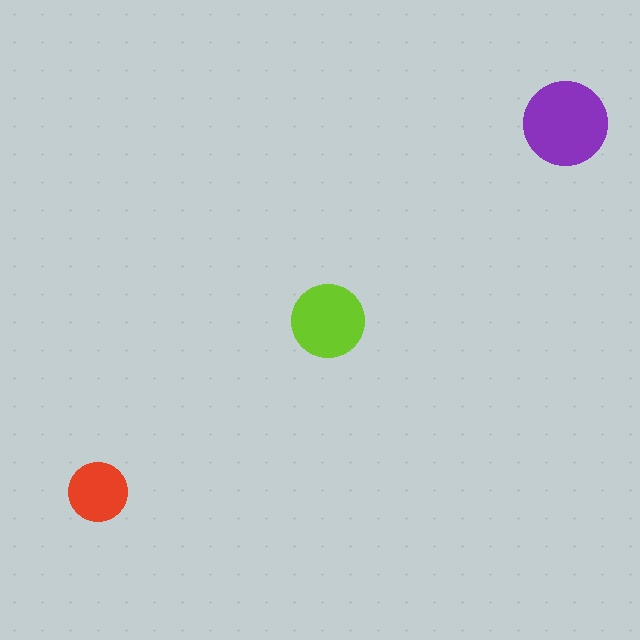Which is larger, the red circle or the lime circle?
The lime one.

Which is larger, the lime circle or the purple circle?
The purple one.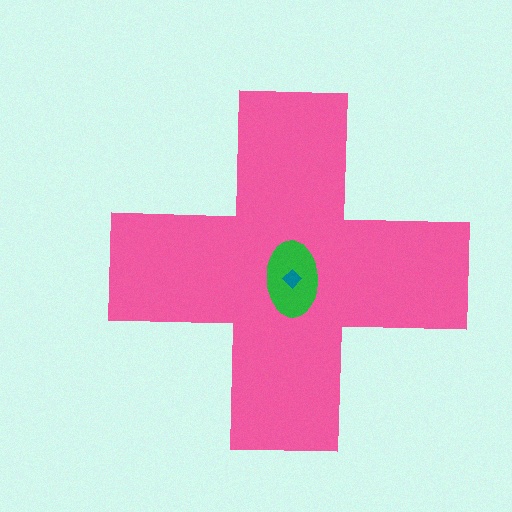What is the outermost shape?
The pink cross.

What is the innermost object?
The teal diamond.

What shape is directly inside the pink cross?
The green ellipse.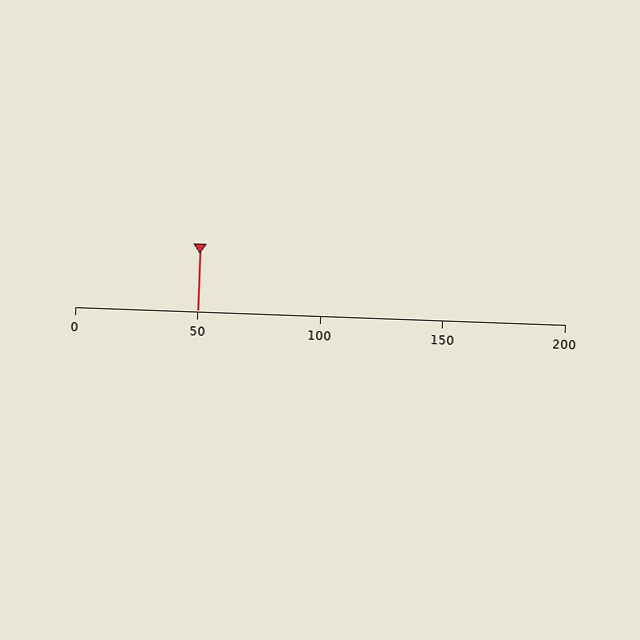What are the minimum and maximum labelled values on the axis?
The axis runs from 0 to 200.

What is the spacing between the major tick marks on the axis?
The major ticks are spaced 50 apart.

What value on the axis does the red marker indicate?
The marker indicates approximately 50.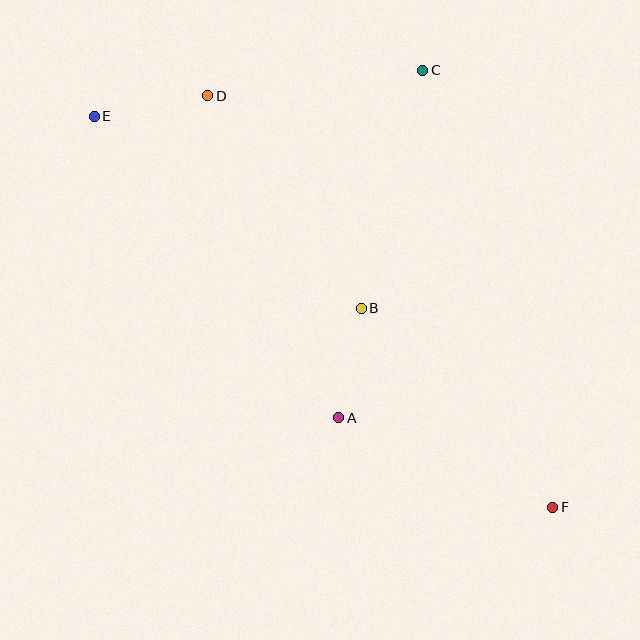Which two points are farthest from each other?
Points E and F are farthest from each other.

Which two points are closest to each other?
Points A and B are closest to each other.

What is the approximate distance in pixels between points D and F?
The distance between D and F is approximately 537 pixels.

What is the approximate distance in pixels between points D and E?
The distance between D and E is approximately 115 pixels.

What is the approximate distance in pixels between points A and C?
The distance between A and C is approximately 358 pixels.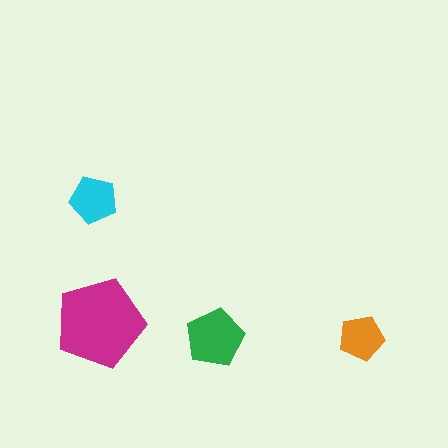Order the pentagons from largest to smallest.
the magenta one, the green one, the cyan one, the orange one.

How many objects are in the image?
There are 4 objects in the image.